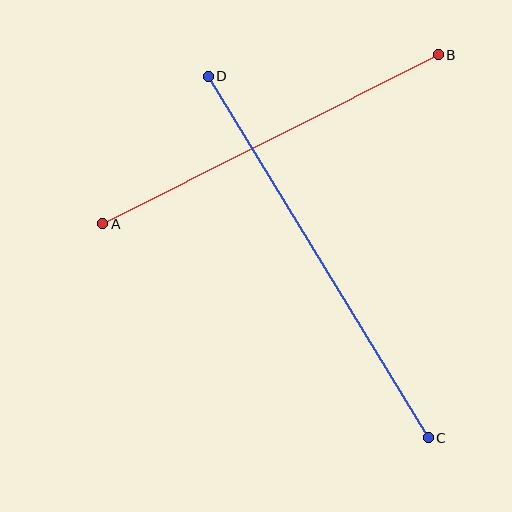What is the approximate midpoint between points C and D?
The midpoint is at approximately (318, 257) pixels.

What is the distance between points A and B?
The distance is approximately 376 pixels.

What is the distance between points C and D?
The distance is approximately 423 pixels.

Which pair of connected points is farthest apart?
Points C and D are farthest apart.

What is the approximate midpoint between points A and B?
The midpoint is at approximately (271, 139) pixels.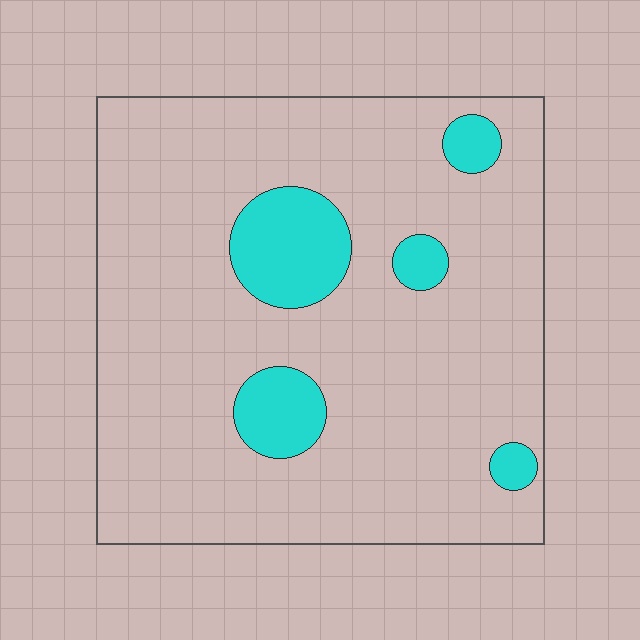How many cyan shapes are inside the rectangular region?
5.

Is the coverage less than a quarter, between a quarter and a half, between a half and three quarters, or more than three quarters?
Less than a quarter.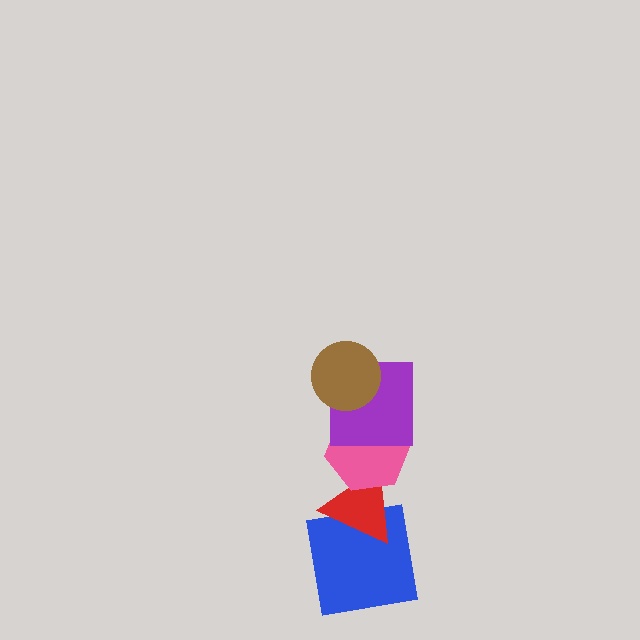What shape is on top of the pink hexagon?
The purple square is on top of the pink hexagon.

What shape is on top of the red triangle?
The pink hexagon is on top of the red triangle.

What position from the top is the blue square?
The blue square is 5th from the top.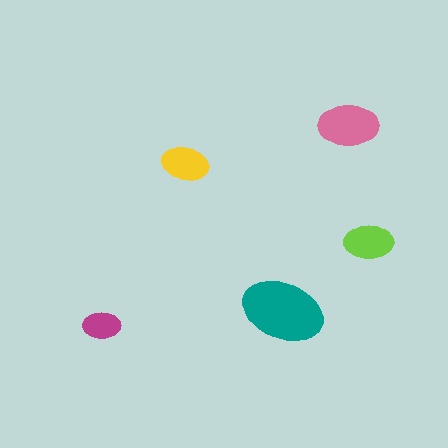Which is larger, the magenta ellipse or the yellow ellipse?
The yellow one.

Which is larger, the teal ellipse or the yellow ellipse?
The teal one.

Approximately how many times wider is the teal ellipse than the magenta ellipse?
About 2 times wider.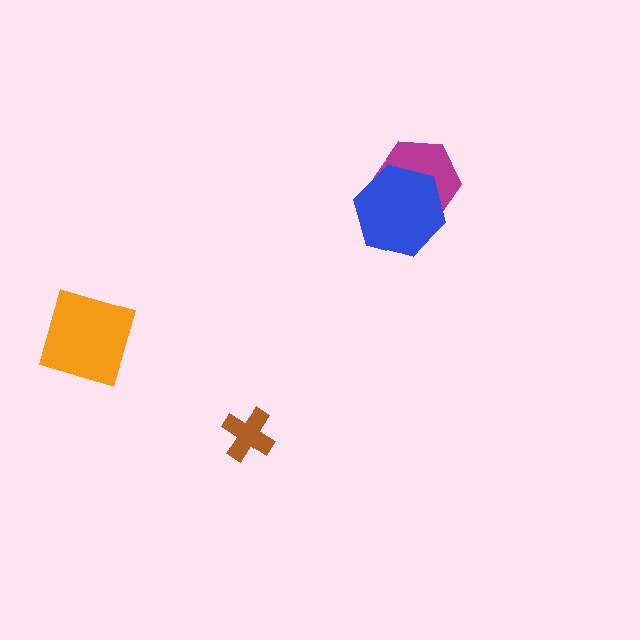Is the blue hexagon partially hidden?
No, no other shape covers it.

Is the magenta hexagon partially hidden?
Yes, it is partially covered by another shape.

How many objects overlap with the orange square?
0 objects overlap with the orange square.